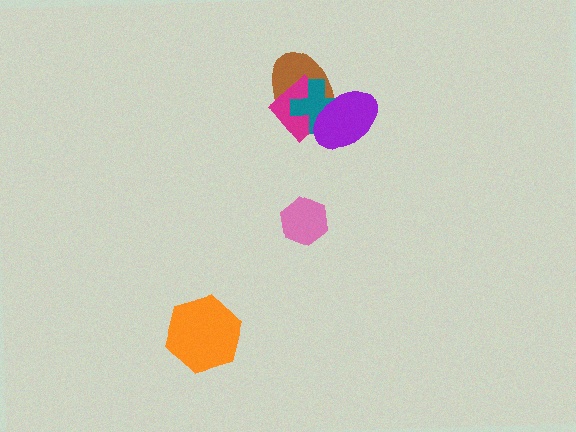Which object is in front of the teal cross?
The purple ellipse is in front of the teal cross.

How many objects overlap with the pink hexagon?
0 objects overlap with the pink hexagon.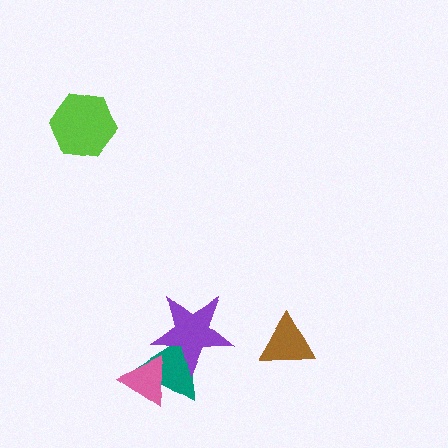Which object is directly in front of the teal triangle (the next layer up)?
The purple star is directly in front of the teal triangle.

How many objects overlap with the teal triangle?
2 objects overlap with the teal triangle.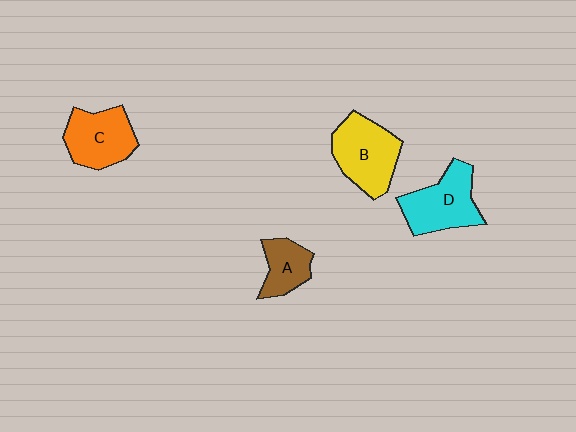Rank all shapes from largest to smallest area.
From largest to smallest: B (yellow), D (cyan), C (orange), A (brown).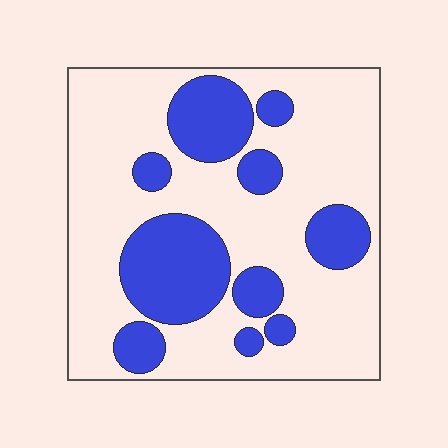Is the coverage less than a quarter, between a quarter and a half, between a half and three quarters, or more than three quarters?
Between a quarter and a half.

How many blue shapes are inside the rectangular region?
10.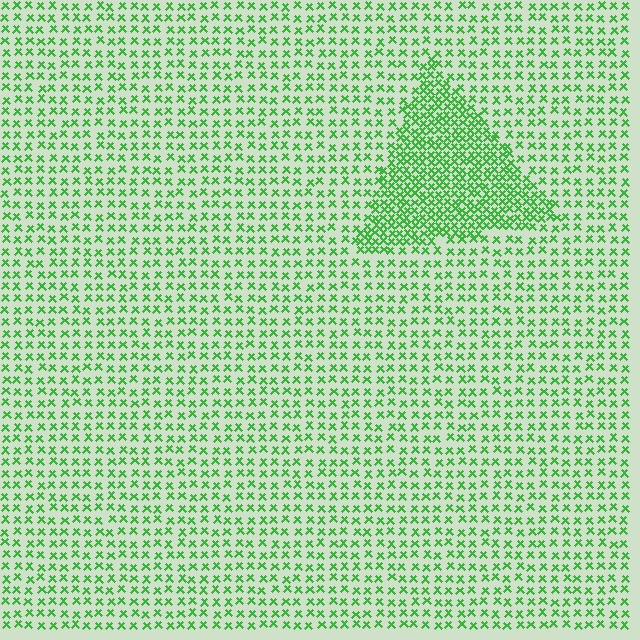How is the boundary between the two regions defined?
The boundary is defined by a change in element density (approximately 2.2x ratio). All elements are the same color, size, and shape.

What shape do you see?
I see a triangle.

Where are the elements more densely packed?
The elements are more densely packed inside the triangle boundary.